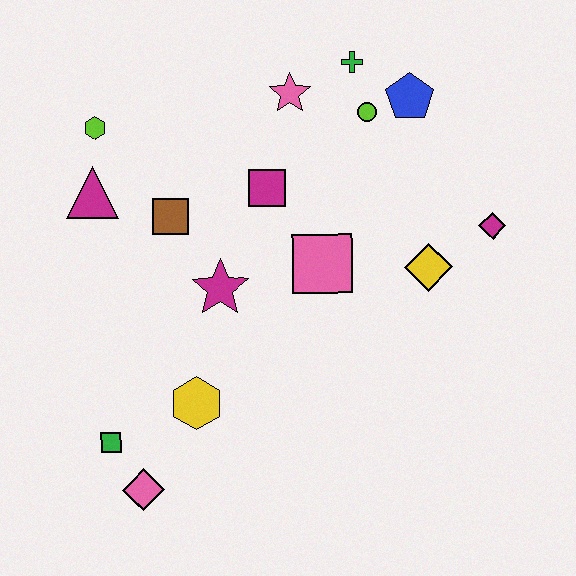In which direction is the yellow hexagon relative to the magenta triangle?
The yellow hexagon is below the magenta triangle.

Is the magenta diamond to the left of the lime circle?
No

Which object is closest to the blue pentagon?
The lime circle is closest to the blue pentagon.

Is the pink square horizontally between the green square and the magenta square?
No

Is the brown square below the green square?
No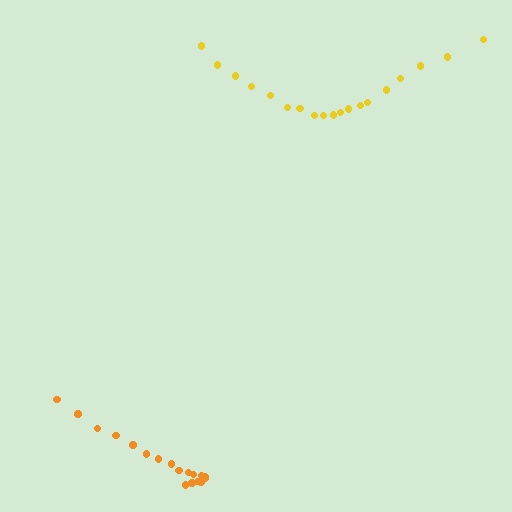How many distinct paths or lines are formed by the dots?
There are 2 distinct paths.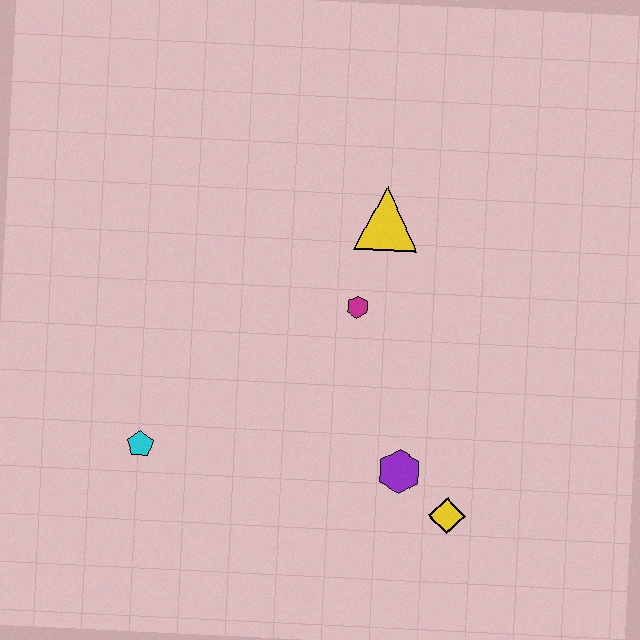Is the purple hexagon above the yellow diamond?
Yes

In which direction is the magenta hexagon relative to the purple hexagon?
The magenta hexagon is above the purple hexagon.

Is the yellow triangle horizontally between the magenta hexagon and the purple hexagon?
Yes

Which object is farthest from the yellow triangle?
The cyan pentagon is farthest from the yellow triangle.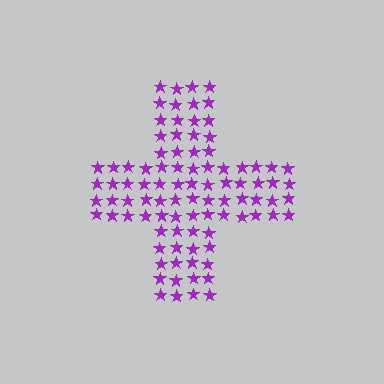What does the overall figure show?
The overall figure shows a cross.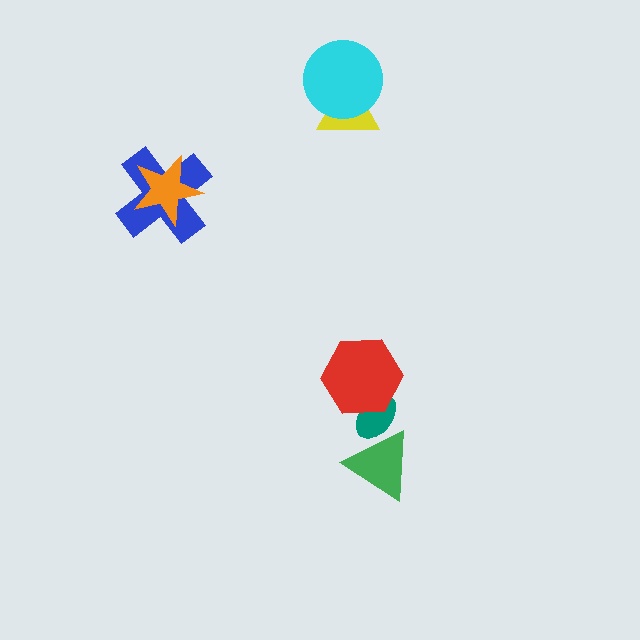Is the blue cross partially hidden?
Yes, it is partially covered by another shape.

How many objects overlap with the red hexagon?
1 object overlaps with the red hexagon.